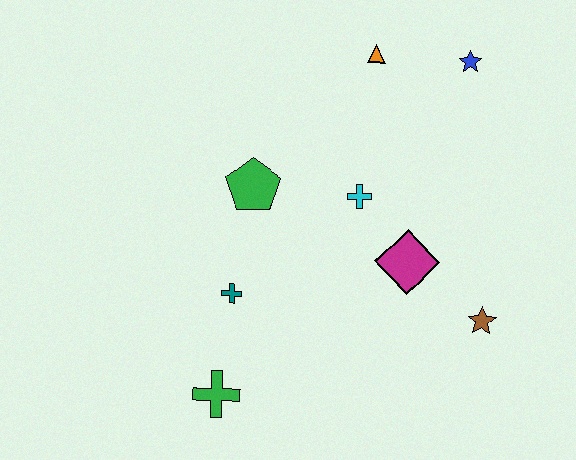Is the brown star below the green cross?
No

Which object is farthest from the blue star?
The green cross is farthest from the blue star.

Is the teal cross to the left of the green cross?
No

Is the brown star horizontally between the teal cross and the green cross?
No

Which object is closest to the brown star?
The magenta diamond is closest to the brown star.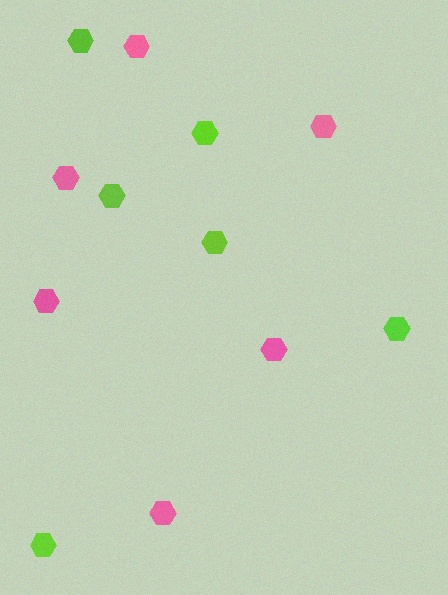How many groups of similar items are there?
There are 2 groups: one group of pink hexagons (6) and one group of lime hexagons (6).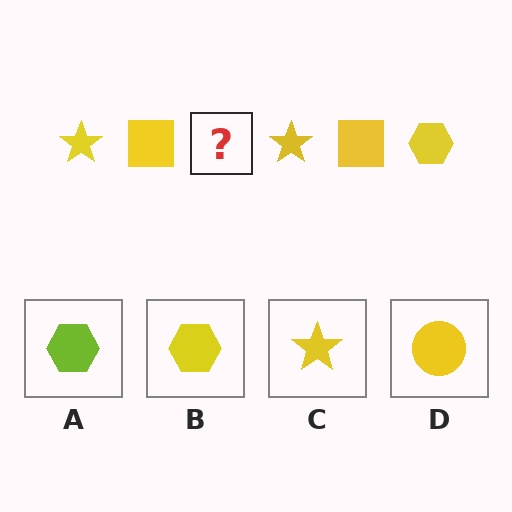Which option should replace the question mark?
Option B.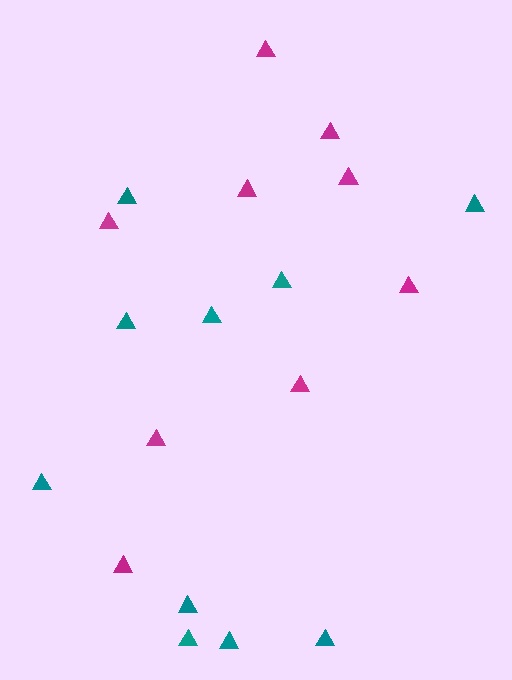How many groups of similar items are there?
There are 2 groups: one group of teal triangles (10) and one group of magenta triangles (9).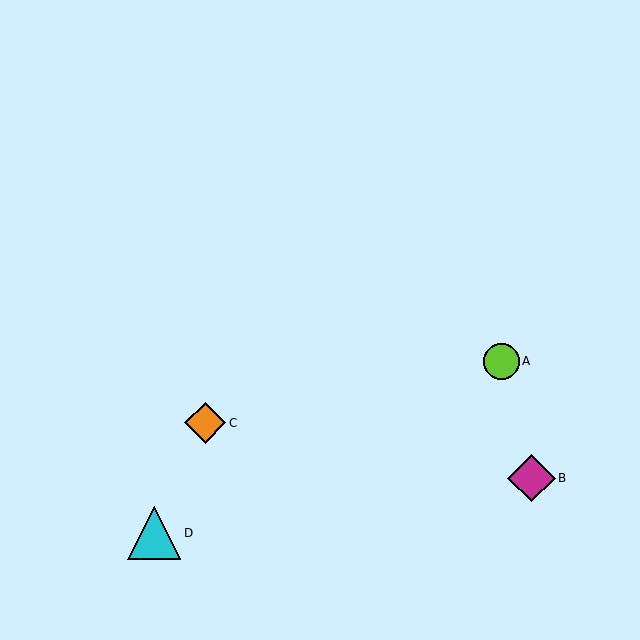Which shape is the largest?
The cyan triangle (labeled D) is the largest.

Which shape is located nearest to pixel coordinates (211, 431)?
The orange diamond (labeled C) at (205, 423) is nearest to that location.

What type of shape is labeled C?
Shape C is an orange diamond.